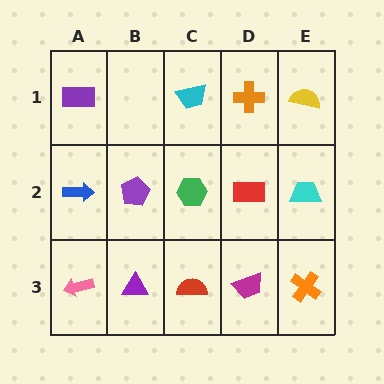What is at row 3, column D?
A magenta trapezoid.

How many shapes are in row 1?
4 shapes.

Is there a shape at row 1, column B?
No, that cell is empty.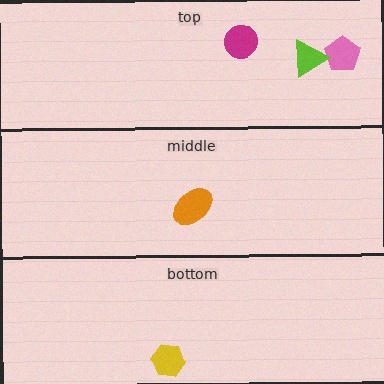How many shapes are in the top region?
3.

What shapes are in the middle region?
The orange ellipse.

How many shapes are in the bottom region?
1.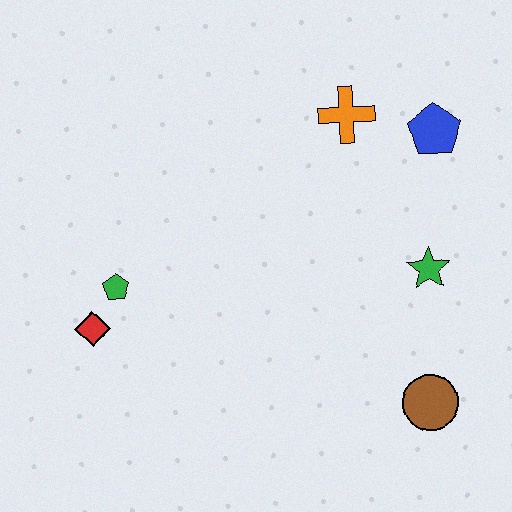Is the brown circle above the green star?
No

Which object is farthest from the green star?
The red diamond is farthest from the green star.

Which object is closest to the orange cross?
The blue pentagon is closest to the orange cross.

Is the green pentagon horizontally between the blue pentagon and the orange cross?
No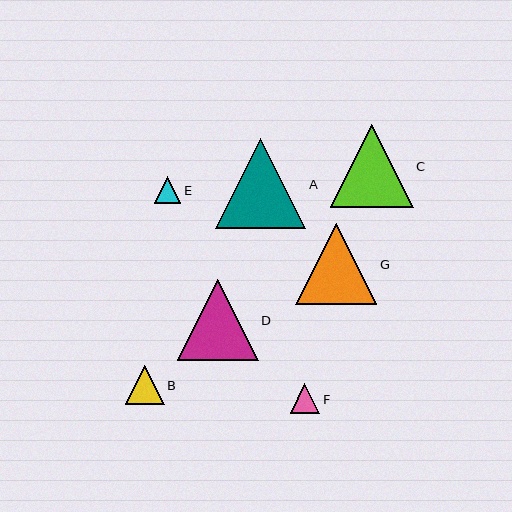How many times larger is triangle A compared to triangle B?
Triangle A is approximately 2.3 times the size of triangle B.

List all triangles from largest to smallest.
From largest to smallest: A, C, G, D, B, F, E.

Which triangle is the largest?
Triangle A is the largest with a size of approximately 90 pixels.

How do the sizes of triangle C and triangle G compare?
Triangle C and triangle G are approximately the same size.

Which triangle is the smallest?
Triangle E is the smallest with a size of approximately 26 pixels.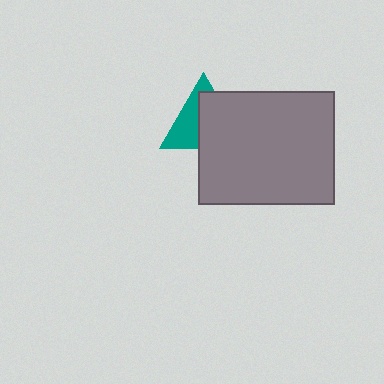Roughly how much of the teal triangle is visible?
A small part of it is visible (roughly 43%).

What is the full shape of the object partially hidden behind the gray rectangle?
The partially hidden object is a teal triangle.